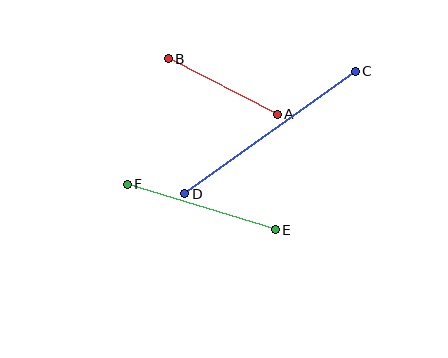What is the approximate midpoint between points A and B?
The midpoint is at approximately (223, 87) pixels.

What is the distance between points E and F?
The distance is approximately 155 pixels.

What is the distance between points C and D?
The distance is approximately 210 pixels.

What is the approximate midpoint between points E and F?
The midpoint is at approximately (201, 207) pixels.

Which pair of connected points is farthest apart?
Points C and D are farthest apart.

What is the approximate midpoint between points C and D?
The midpoint is at approximately (270, 133) pixels.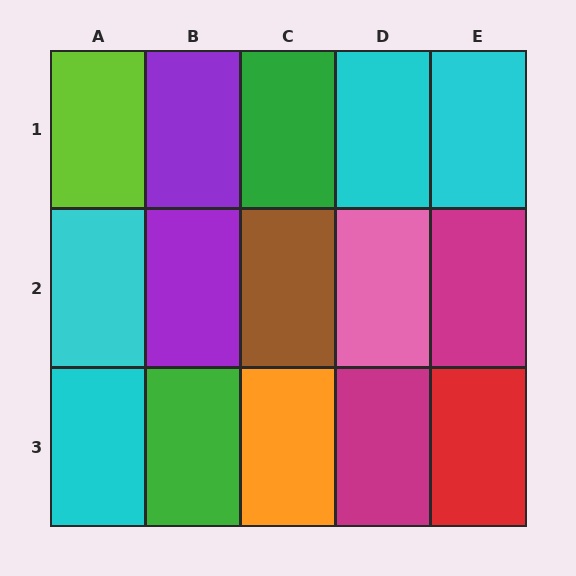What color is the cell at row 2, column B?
Purple.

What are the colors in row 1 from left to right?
Lime, purple, green, cyan, cyan.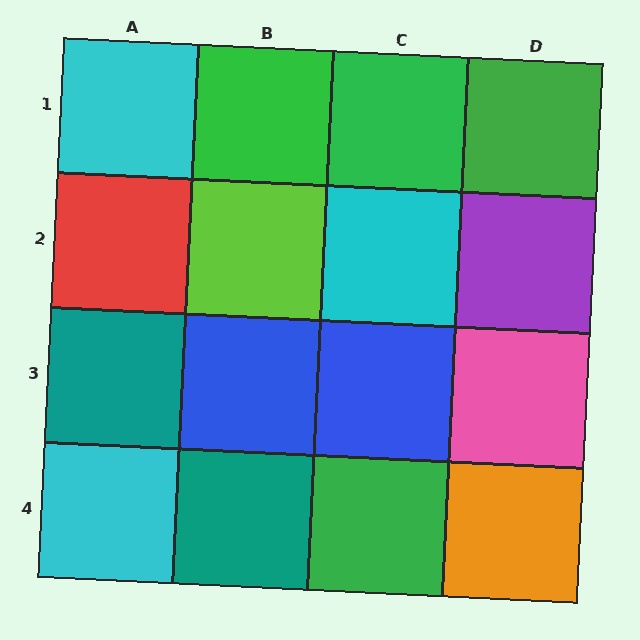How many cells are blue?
2 cells are blue.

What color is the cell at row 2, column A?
Red.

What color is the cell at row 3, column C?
Blue.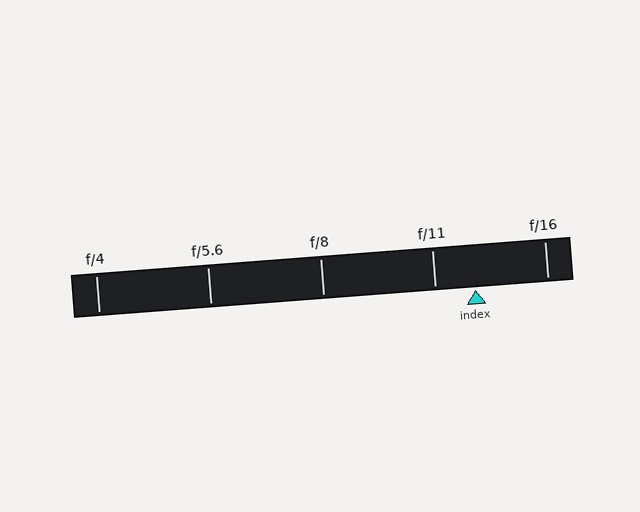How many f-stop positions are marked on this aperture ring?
There are 5 f-stop positions marked.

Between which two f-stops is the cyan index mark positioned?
The index mark is between f/11 and f/16.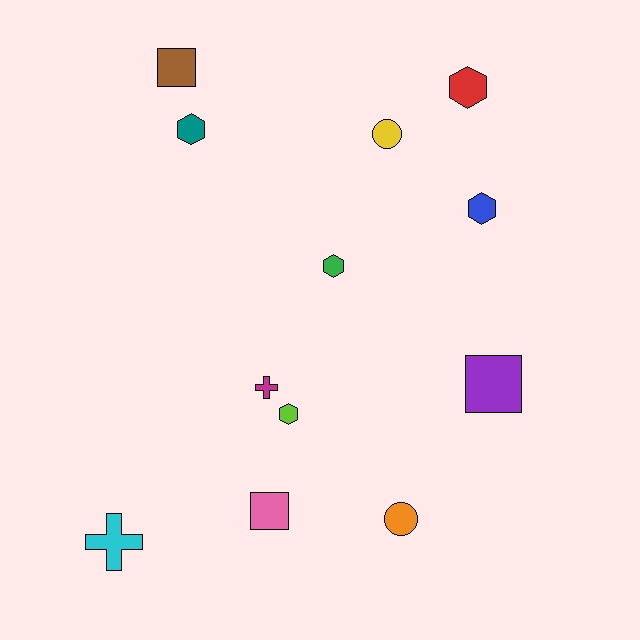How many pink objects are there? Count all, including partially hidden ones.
There is 1 pink object.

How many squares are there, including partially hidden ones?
There are 3 squares.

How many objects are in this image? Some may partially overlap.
There are 12 objects.